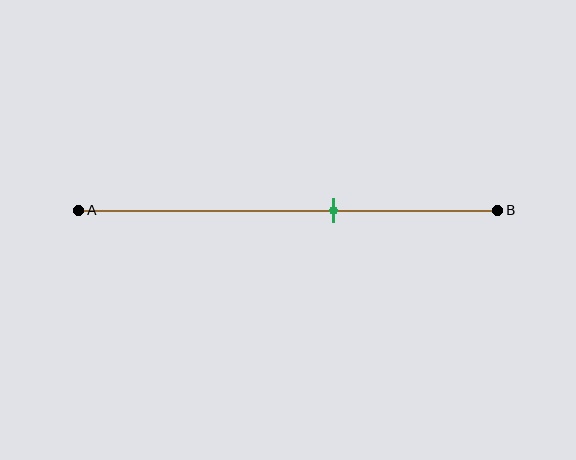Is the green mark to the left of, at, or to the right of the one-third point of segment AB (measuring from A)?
The green mark is to the right of the one-third point of segment AB.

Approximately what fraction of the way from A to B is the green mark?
The green mark is approximately 60% of the way from A to B.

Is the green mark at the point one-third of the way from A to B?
No, the mark is at about 60% from A, not at the 33% one-third point.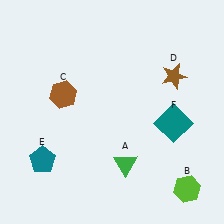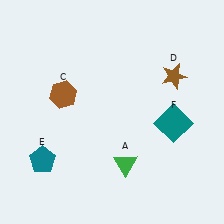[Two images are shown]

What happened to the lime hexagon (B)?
The lime hexagon (B) was removed in Image 2. It was in the bottom-right area of Image 1.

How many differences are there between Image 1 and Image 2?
There is 1 difference between the two images.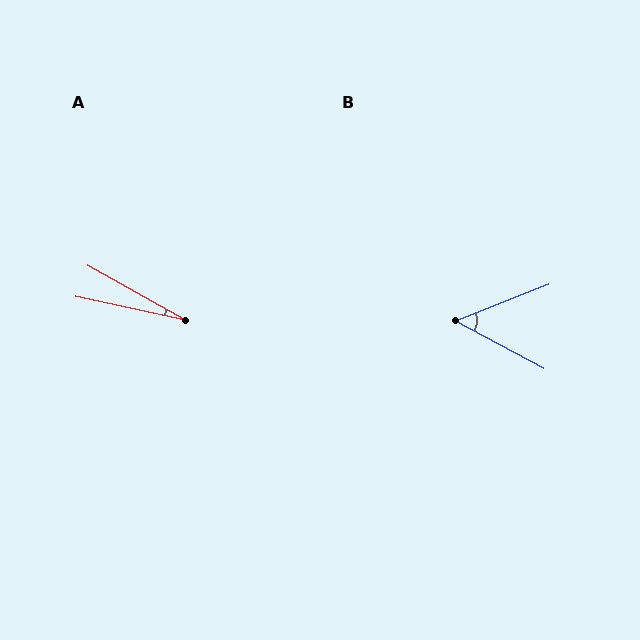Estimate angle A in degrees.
Approximately 17 degrees.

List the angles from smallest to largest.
A (17°), B (50°).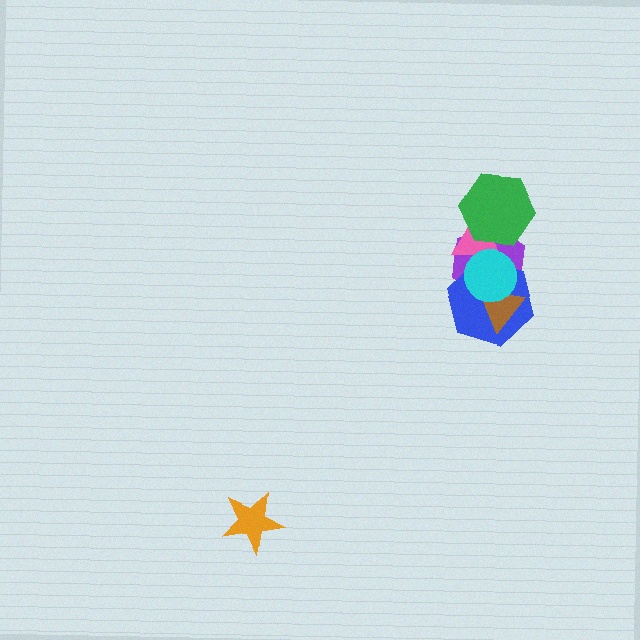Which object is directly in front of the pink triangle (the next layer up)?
The blue hexagon is directly in front of the pink triangle.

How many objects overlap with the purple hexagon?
5 objects overlap with the purple hexagon.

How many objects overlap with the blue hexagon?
4 objects overlap with the blue hexagon.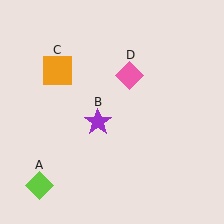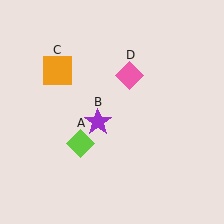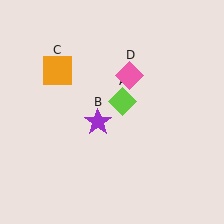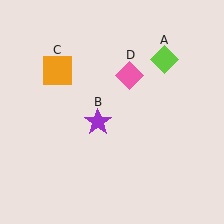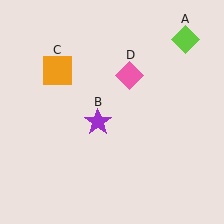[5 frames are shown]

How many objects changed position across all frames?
1 object changed position: lime diamond (object A).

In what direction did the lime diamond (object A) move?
The lime diamond (object A) moved up and to the right.